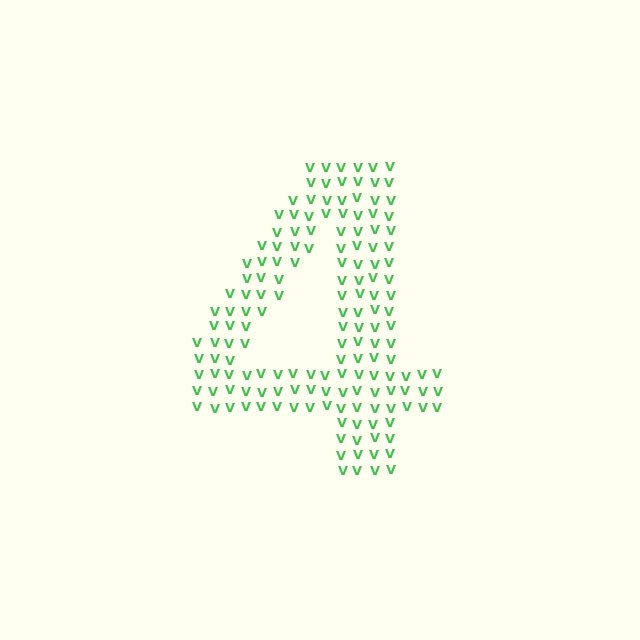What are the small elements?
The small elements are letter V's.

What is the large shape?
The large shape is the digit 4.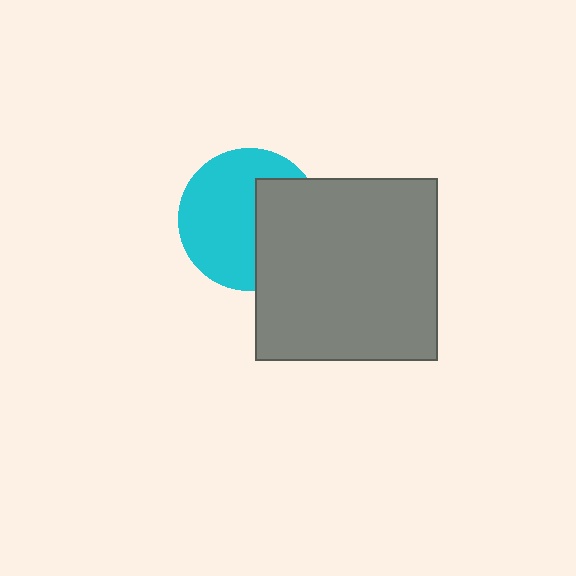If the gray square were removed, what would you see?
You would see the complete cyan circle.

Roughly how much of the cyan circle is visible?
About half of it is visible (roughly 62%).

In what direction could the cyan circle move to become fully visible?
The cyan circle could move left. That would shift it out from behind the gray square entirely.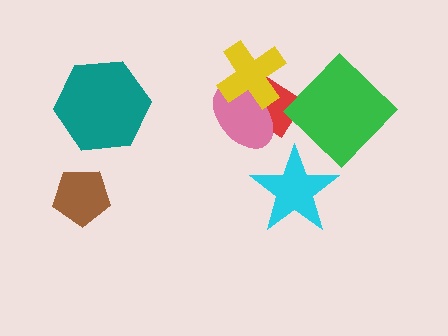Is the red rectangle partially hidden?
Yes, it is partially covered by another shape.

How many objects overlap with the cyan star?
0 objects overlap with the cyan star.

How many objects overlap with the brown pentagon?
0 objects overlap with the brown pentagon.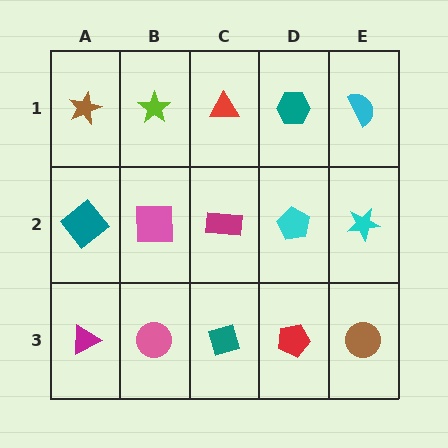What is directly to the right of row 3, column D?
A brown circle.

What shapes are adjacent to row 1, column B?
A pink square (row 2, column B), a brown star (row 1, column A), a red triangle (row 1, column C).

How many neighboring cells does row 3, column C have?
3.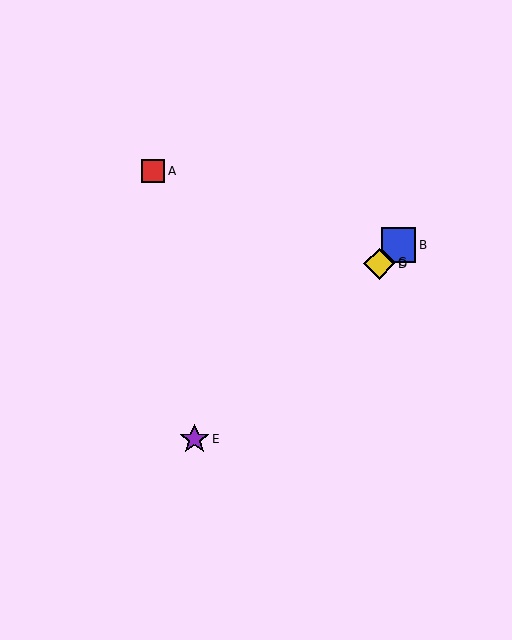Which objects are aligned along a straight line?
Objects B, C, D, E are aligned along a straight line.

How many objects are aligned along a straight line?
4 objects (B, C, D, E) are aligned along a straight line.